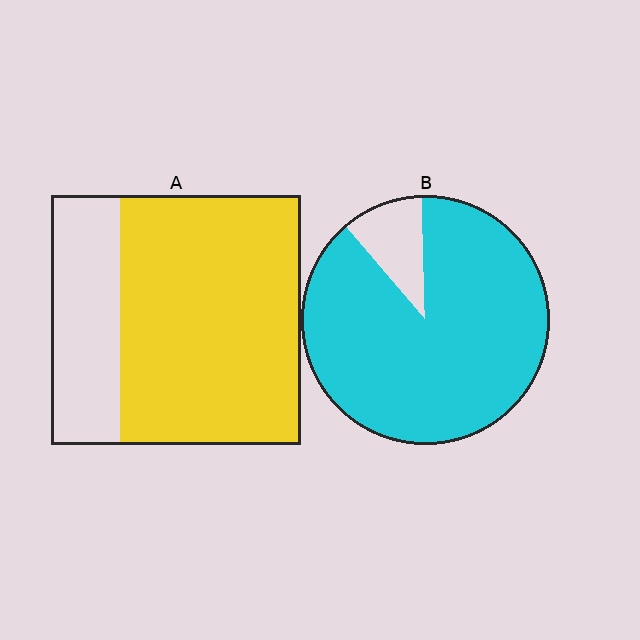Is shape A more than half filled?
Yes.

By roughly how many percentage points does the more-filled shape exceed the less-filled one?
By roughly 15 percentage points (B over A).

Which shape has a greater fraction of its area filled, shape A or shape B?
Shape B.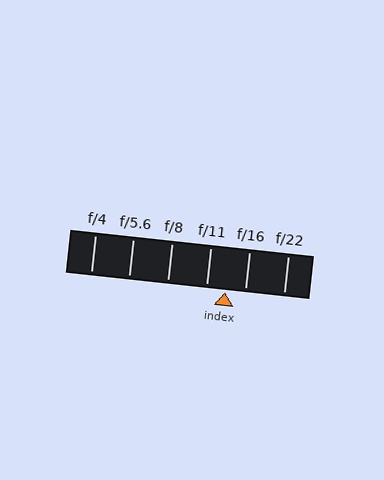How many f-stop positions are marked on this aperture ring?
There are 6 f-stop positions marked.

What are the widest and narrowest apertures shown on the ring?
The widest aperture shown is f/4 and the narrowest is f/22.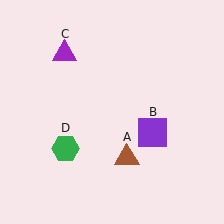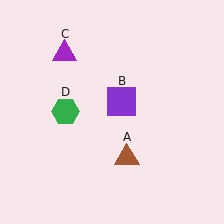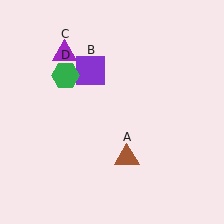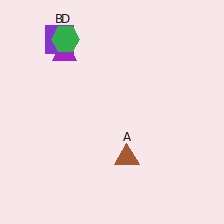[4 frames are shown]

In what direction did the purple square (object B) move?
The purple square (object B) moved up and to the left.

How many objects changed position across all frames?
2 objects changed position: purple square (object B), green hexagon (object D).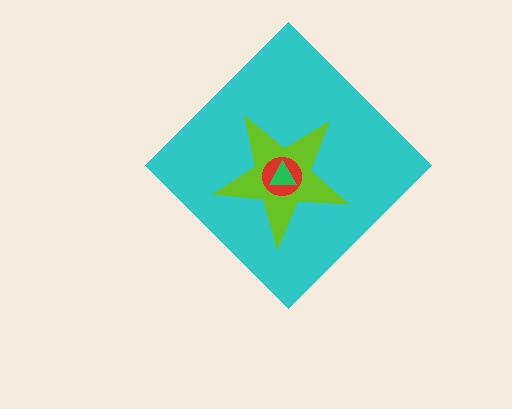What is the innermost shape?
The green triangle.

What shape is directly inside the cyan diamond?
The lime star.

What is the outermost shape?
The cyan diamond.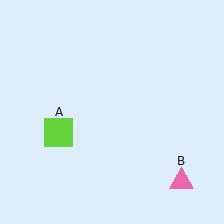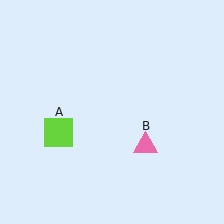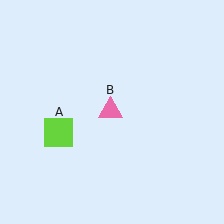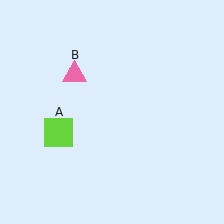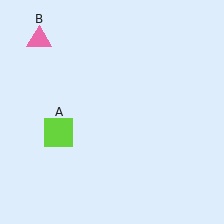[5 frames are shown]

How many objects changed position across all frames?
1 object changed position: pink triangle (object B).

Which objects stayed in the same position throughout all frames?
Lime square (object A) remained stationary.